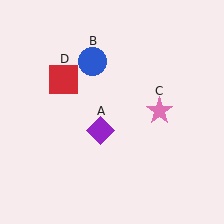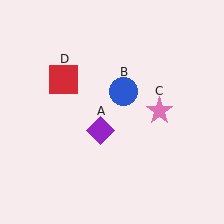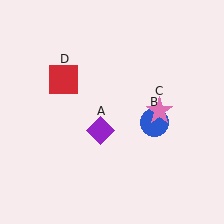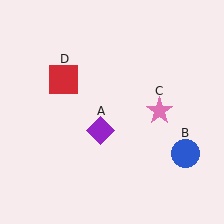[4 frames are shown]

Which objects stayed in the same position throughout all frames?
Purple diamond (object A) and pink star (object C) and red square (object D) remained stationary.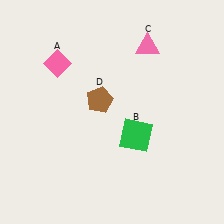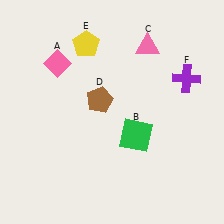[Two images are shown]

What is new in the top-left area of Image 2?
A yellow pentagon (E) was added in the top-left area of Image 2.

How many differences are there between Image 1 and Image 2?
There are 2 differences between the two images.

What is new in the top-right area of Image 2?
A purple cross (F) was added in the top-right area of Image 2.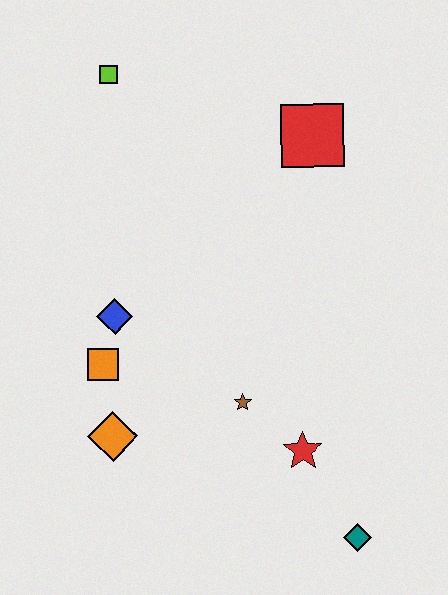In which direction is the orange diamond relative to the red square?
The orange diamond is below the red square.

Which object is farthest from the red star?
The lime square is farthest from the red star.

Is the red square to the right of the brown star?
Yes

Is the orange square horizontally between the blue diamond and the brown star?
No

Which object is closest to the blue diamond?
The orange square is closest to the blue diamond.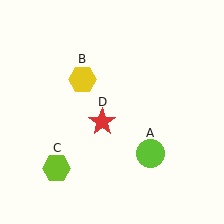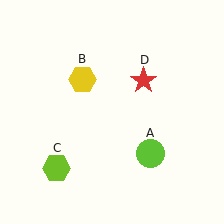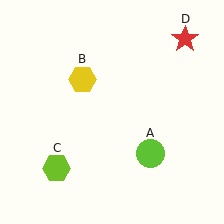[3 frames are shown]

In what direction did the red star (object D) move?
The red star (object D) moved up and to the right.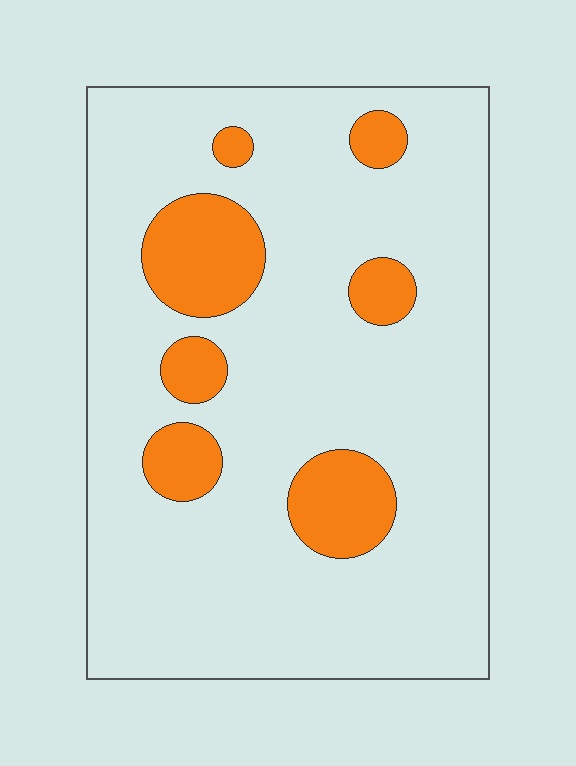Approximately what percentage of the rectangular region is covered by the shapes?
Approximately 15%.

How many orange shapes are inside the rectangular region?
7.